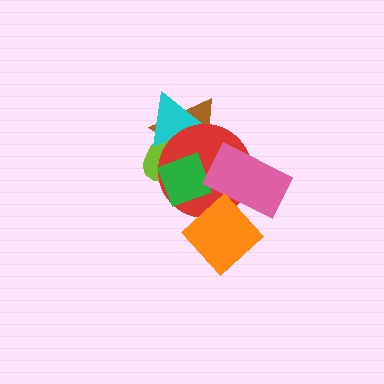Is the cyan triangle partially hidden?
Yes, it is partially covered by another shape.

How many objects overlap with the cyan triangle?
3 objects overlap with the cyan triangle.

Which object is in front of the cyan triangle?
The red circle is in front of the cyan triangle.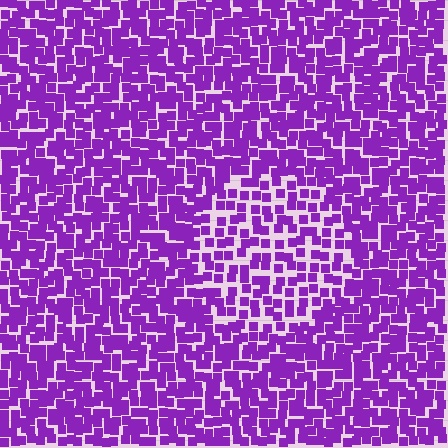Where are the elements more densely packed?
The elements are more densely packed outside the circle boundary.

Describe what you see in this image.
The image contains small purple elements arranged at two different densities. A circle-shaped region is visible where the elements are less densely packed than the surrounding area.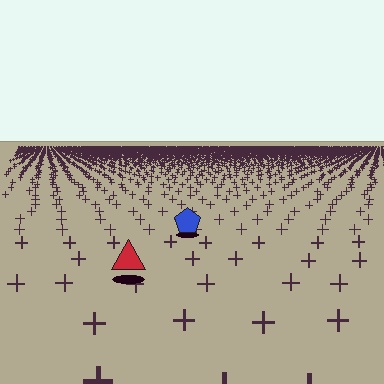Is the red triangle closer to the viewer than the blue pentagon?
Yes. The red triangle is closer — you can tell from the texture gradient: the ground texture is coarser near it.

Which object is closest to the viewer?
The red triangle is closest. The texture marks near it are larger and more spread out.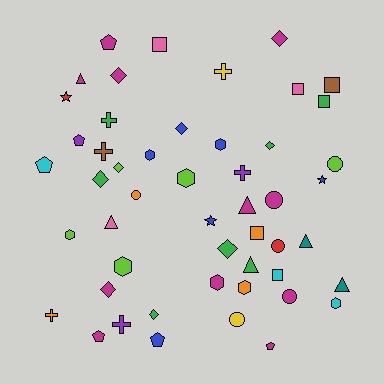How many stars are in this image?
There are 3 stars.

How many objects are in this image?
There are 50 objects.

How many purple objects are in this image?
There are 3 purple objects.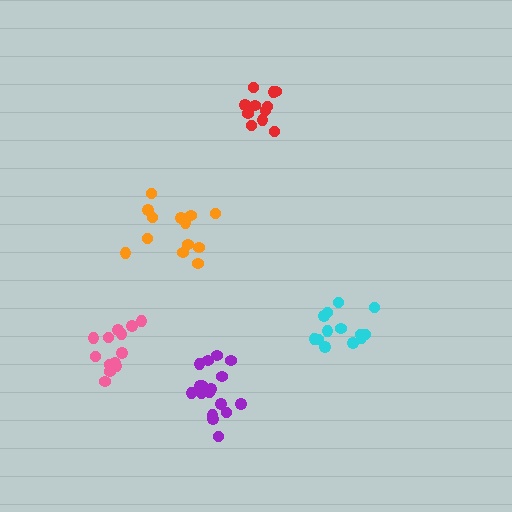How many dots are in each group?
Group 1: 14 dots, Group 2: 13 dots, Group 3: 13 dots, Group 4: 11 dots, Group 5: 17 dots (68 total).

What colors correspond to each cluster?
The clusters are colored: pink, orange, cyan, red, purple.